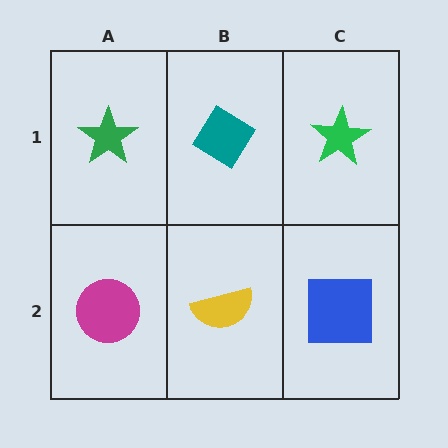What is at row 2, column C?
A blue square.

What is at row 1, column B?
A teal diamond.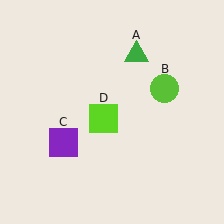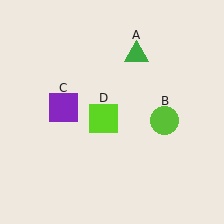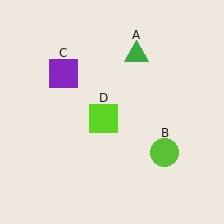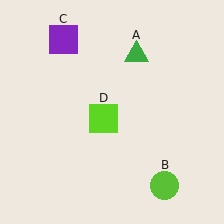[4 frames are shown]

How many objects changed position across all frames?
2 objects changed position: lime circle (object B), purple square (object C).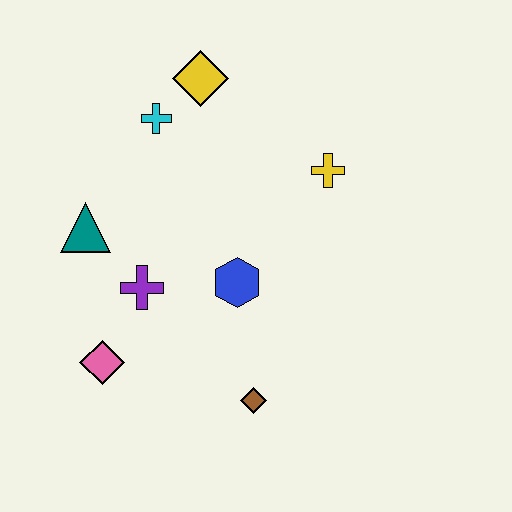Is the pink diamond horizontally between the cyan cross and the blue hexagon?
No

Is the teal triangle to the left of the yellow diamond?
Yes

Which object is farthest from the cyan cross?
The brown diamond is farthest from the cyan cross.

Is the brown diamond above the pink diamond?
No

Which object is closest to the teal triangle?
The purple cross is closest to the teal triangle.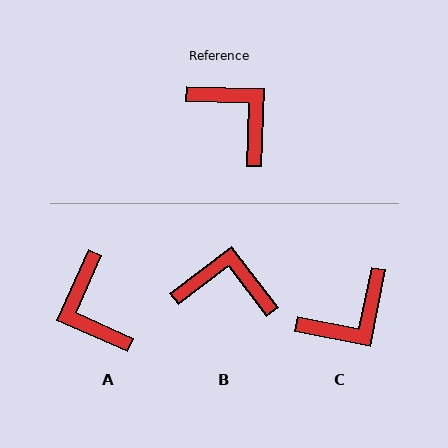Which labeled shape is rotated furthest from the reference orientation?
A, about 158 degrees away.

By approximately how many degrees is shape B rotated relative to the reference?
Approximately 39 degrees counter-clockwise.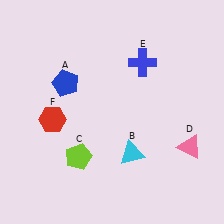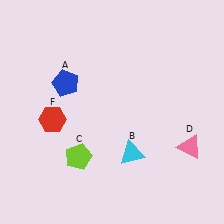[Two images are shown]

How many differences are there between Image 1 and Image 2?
There is 1 difference between the two images.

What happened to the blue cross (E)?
The blue cross (E) was removed in Image 2. It was in the top-right area of Image 1.